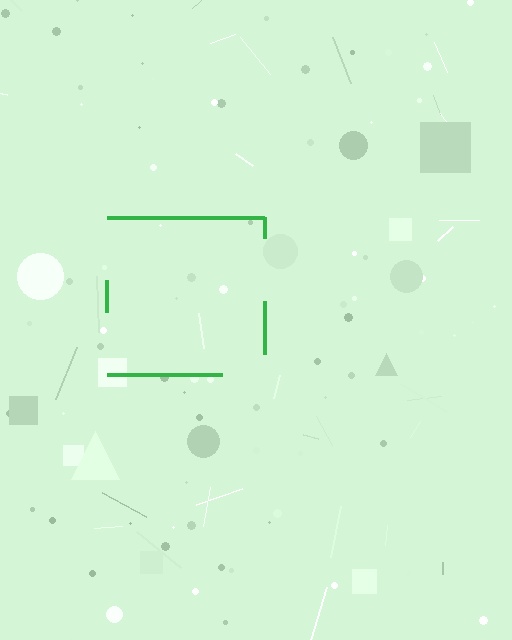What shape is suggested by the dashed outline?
The dashed outline suggests a square.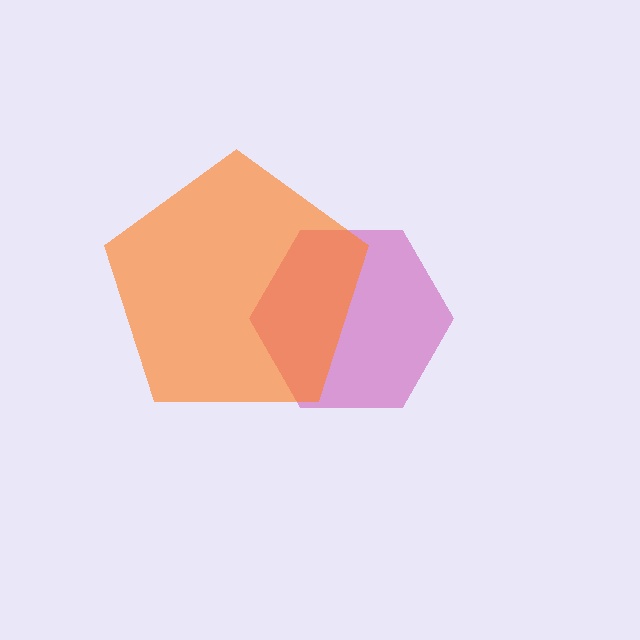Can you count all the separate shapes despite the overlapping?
Yes, there are 2 separate shapes.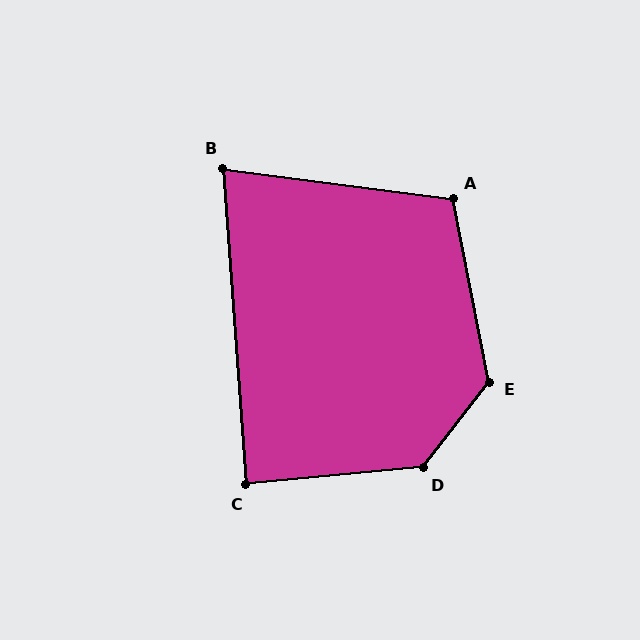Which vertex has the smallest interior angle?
B, at approximately 78 degrees.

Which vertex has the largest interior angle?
D, at approximately 133 degrees.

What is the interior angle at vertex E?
Approximately 131 degrees (obtuse).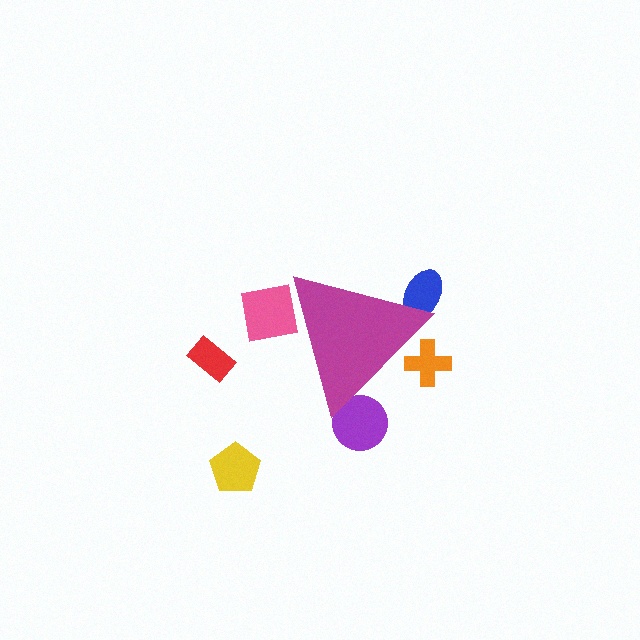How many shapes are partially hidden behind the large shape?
4 shapes are partially hidden.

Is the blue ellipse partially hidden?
Yes, the blue ellipse is partially hidden behind the magenta triangle.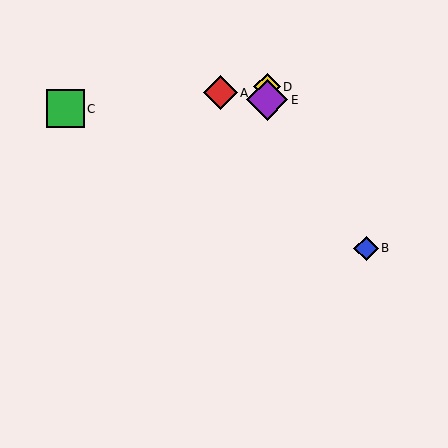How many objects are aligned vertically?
2 objects (D, E) are aligned vertically.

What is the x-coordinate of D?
Object D is at x≈267.